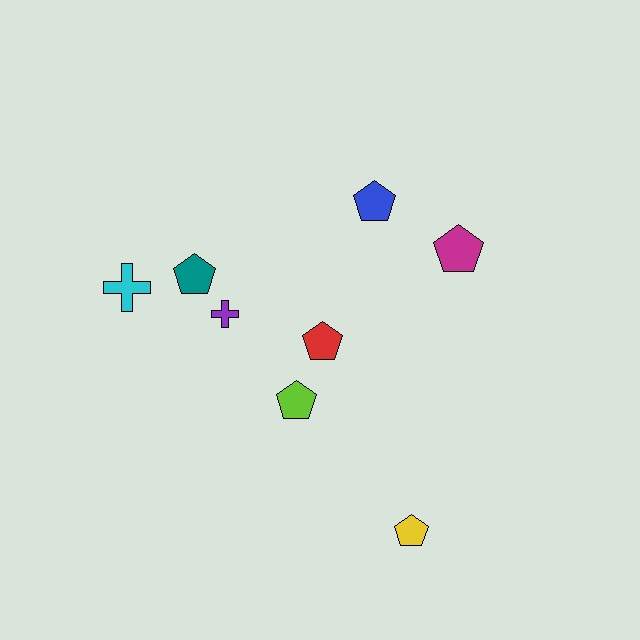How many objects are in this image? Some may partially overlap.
There are 8 objects.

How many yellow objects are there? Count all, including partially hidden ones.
There is 1 yellow object.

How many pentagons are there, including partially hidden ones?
There are 6 pentagons.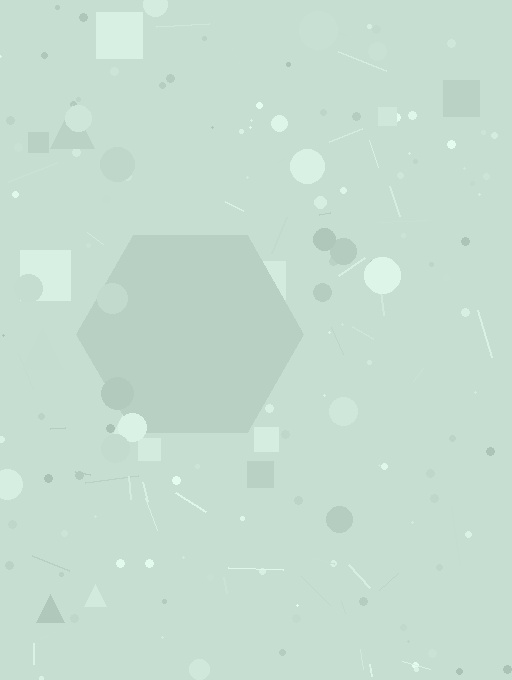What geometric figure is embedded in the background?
A hexagon is embedded in the background.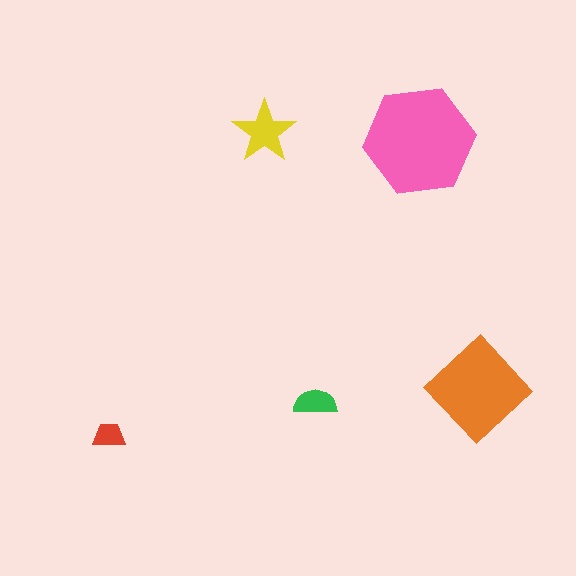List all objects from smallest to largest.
The red trapezoid, the green semicircle, the yellow star, the orange diamond, the pink hexagon.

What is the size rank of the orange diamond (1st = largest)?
2nd.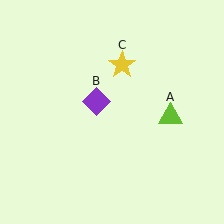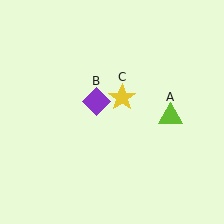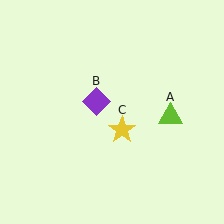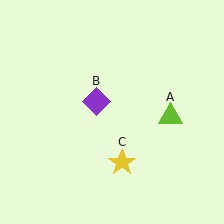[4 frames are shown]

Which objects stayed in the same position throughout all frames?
Lime triangle (object A) and purple diamond (object B) remained stationary.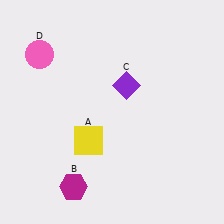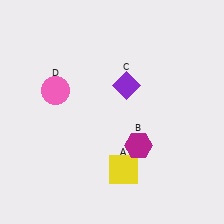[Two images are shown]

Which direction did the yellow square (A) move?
The yellow square (A) moved right.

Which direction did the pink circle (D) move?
The pink circle (D) moved down.